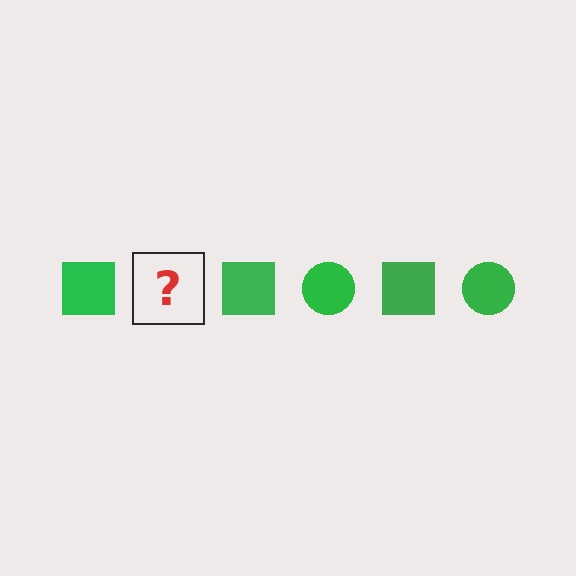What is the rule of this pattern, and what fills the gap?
The rule is that the pattern cycles through square, circle shapes in green. The gap should be filled with a green circle.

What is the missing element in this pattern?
The missing element is a green circle.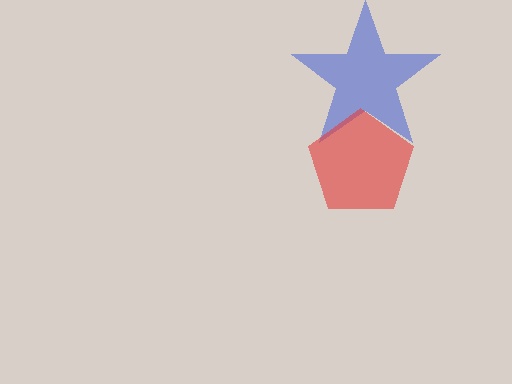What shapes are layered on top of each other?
The layered shapes are: a blue star, a red pentagon.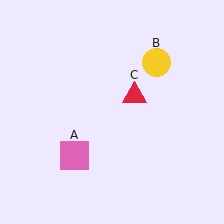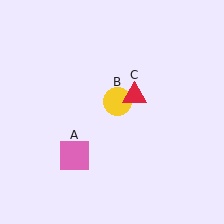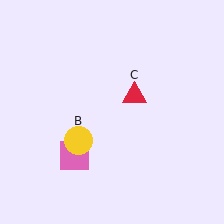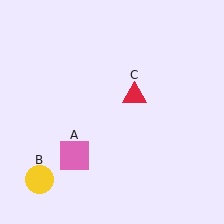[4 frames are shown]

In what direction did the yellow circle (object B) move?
The yellow circle (object B) moved down and to the left.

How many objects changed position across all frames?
1 object changed position: yellow circle (object B).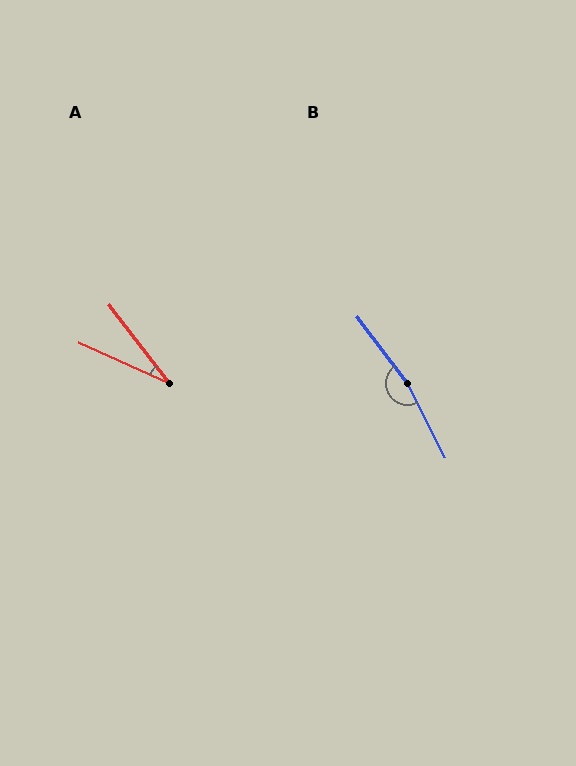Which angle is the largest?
B, at approximately 169 degrees.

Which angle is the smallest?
A, at approximately 28 degrees.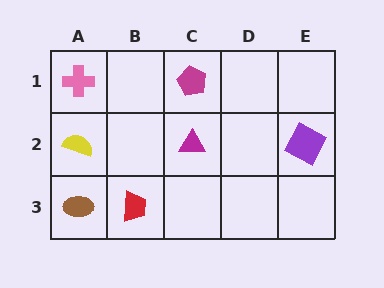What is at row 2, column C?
A magenta triangle.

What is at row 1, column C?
A magenta pentagon.